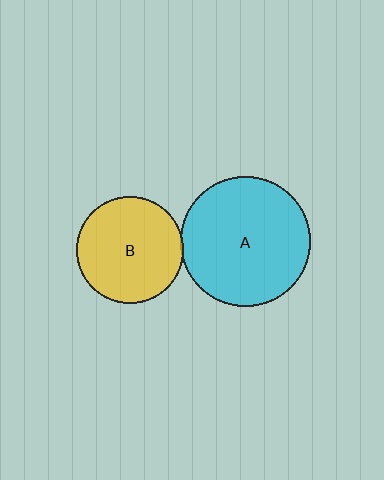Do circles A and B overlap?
Yes.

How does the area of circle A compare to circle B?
Approximately 1.5 times.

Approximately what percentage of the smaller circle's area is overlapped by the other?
Approximately 5%.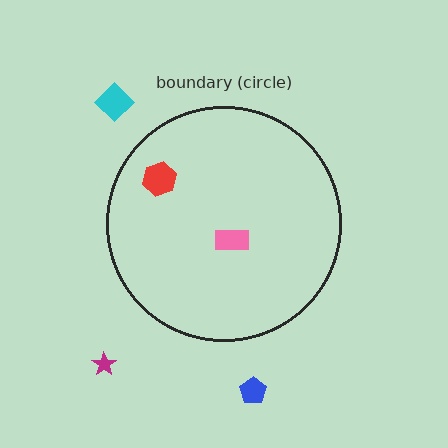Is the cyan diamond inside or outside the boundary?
Outside.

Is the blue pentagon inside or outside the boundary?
Outside.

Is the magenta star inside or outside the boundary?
Outside.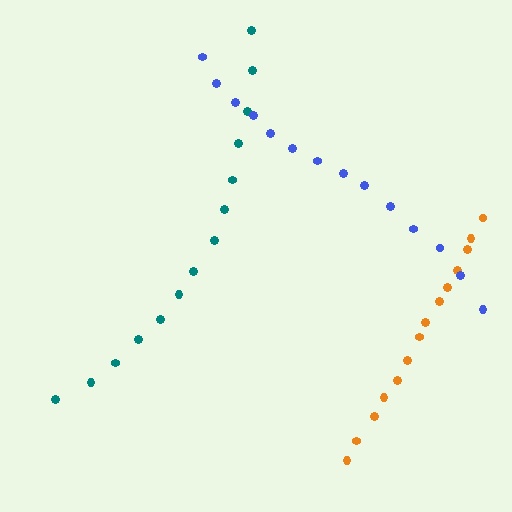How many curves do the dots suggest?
There are 3 distinct paths.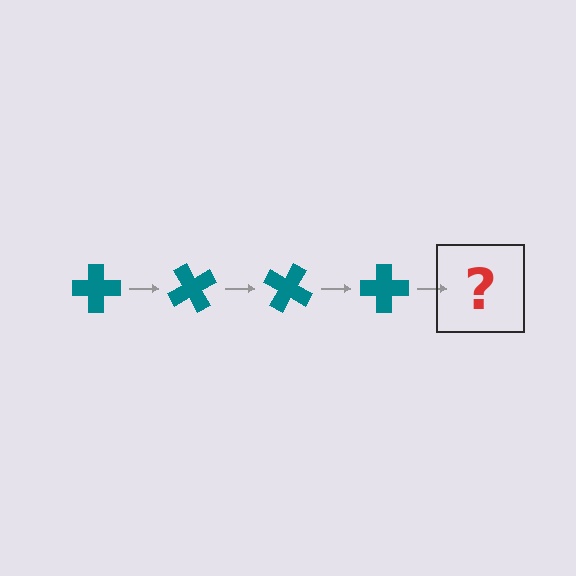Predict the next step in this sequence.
The next step is a teal cross rotated 240 degrees.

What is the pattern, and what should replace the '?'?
The pattern is that the cross rotates 60 degrees each step. The '?' should be a teal cross rotated 240 degrees.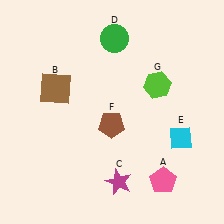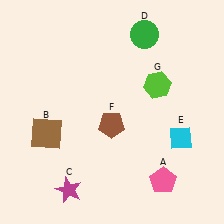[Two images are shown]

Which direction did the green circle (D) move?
The green circle (D) moved right.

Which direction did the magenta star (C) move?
The magenta star (C) moved left.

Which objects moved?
The objects that moved are: the brown square (B), the magenta star (C), the green circle (D).